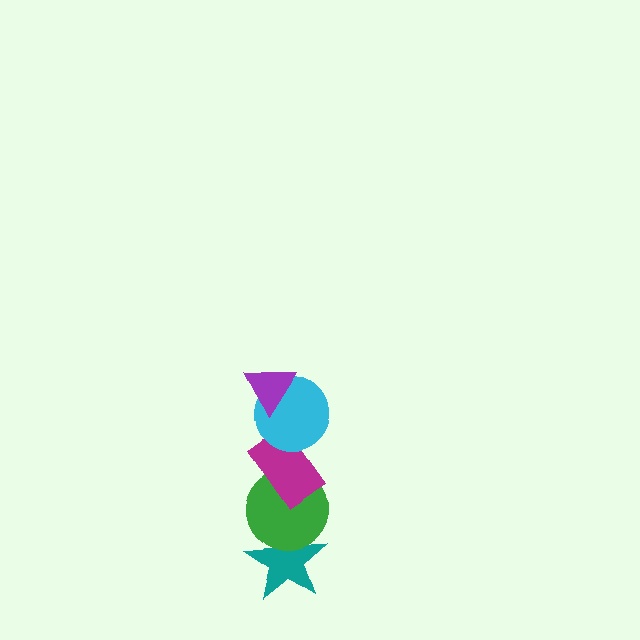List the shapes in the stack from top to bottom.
From top to bottom: the purple triangle, the cyan circle, the magenta rectangle, the green circle, the teal star.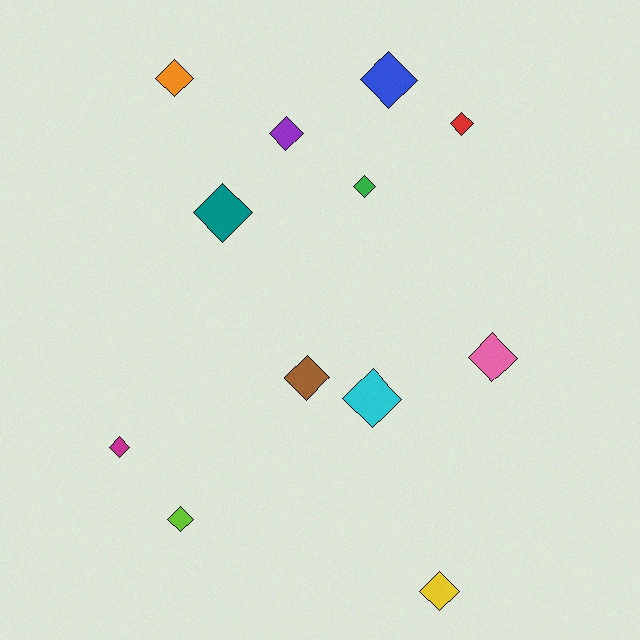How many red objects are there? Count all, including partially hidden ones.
There is 1 red object.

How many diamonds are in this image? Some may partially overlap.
There are 12 diamonds.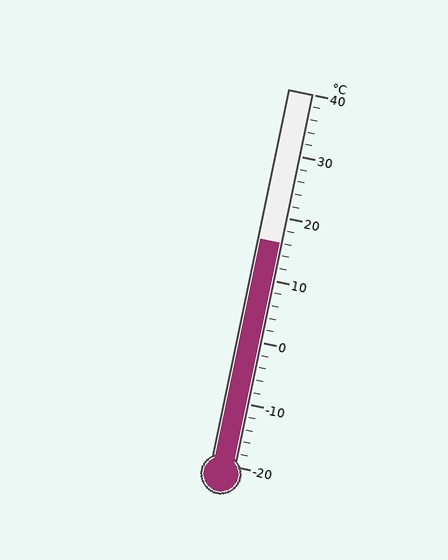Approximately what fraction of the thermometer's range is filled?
The thermometer is filled to approximately 60% of its range.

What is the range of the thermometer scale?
The thermometer scale ranges from -20°C to 40°C.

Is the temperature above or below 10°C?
The temperature is above 10°C.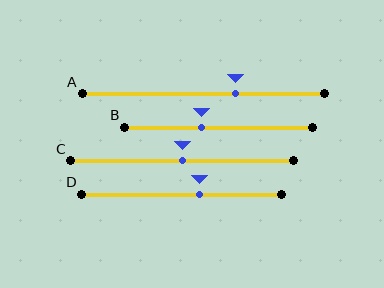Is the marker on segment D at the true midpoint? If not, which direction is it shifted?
No, the marker on segment D is shifted to the right by about 9% of the segment length.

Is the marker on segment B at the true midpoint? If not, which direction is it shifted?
No, the marker on segment B is shifted to the left by about 9% of the segment length.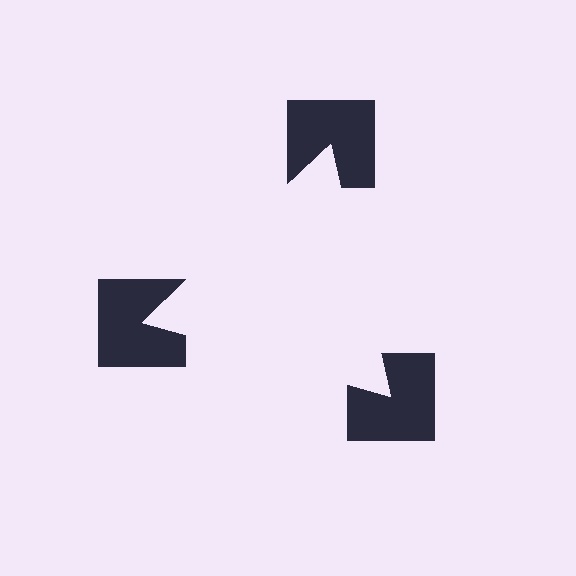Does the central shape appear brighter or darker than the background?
It typically appears slightly brighter than the background, even though no actual brightness change is drawn.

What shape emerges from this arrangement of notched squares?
An illusory triangle — its edges are inferred from the aligned wedge cuts in the notched squares, not physically drawn.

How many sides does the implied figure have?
3 sides.